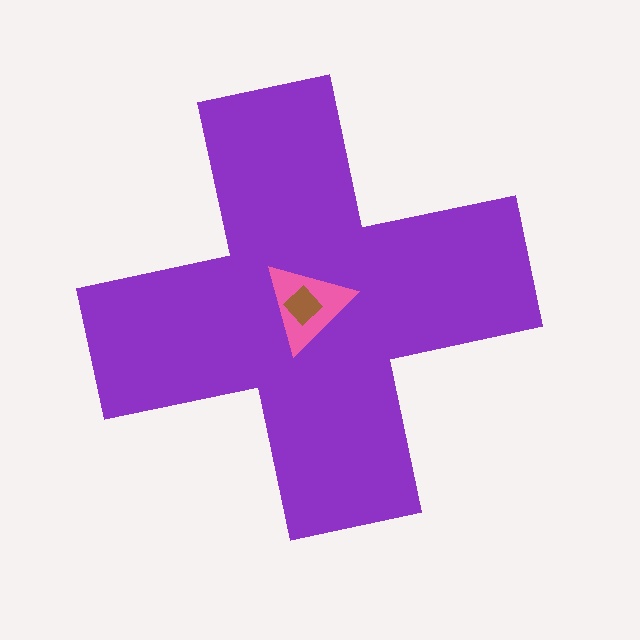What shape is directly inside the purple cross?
The pink triangle.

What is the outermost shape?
The purple cross.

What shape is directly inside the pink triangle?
The brown diamond.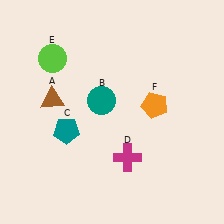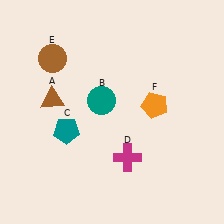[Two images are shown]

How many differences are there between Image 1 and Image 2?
There is 1 difference between the two images.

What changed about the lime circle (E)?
In Image 1, E is lime. In Image 2, it changed to brown.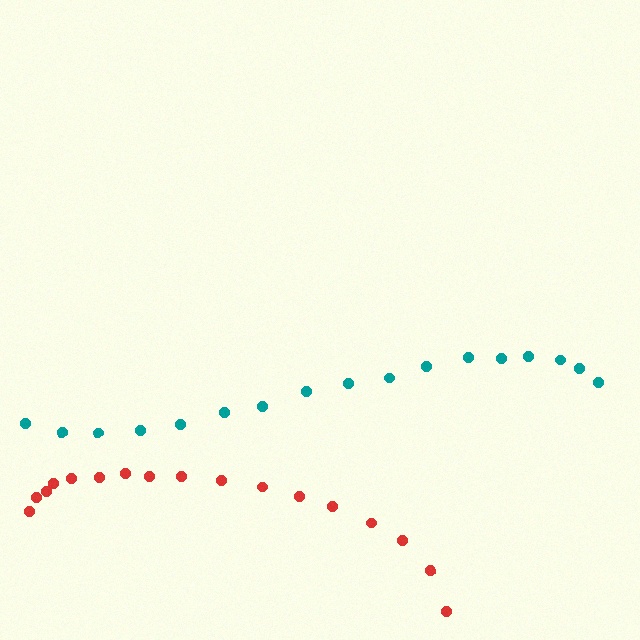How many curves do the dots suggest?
There are 2 distinct paths.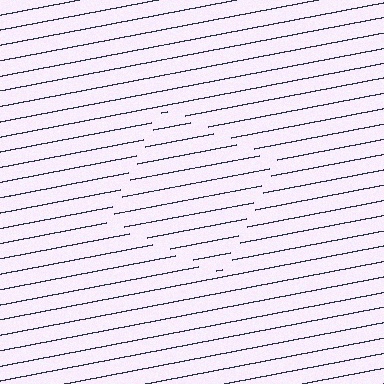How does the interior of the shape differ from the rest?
The interior of the shape contains the same grating, shifted by half a period — the contour is defined by the phase discontinuity where line-ends from the inner and outer gratings abut.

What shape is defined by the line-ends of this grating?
An illusory square. The interior of the shape contains the same grating, shifted by half a period — the contour is defined by the phase discontinuity where line-ends from the inner and outer gratings abut.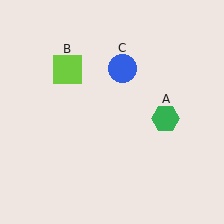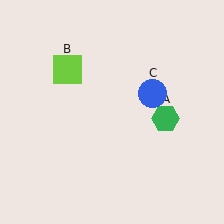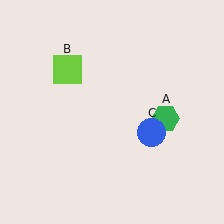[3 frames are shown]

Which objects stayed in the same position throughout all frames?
Green hexagon (object A) and lime square (object B) remained stationary.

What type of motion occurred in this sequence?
The blue circle (object C) rotated clockwise around the center of the scene.